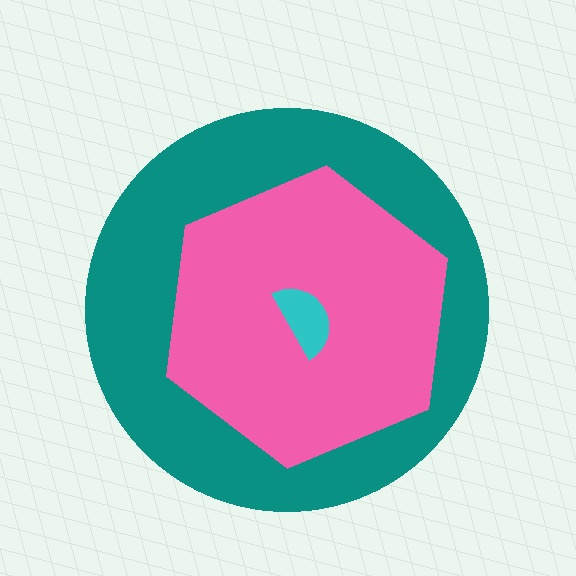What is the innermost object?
The cyan semicircle.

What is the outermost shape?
The teal circle.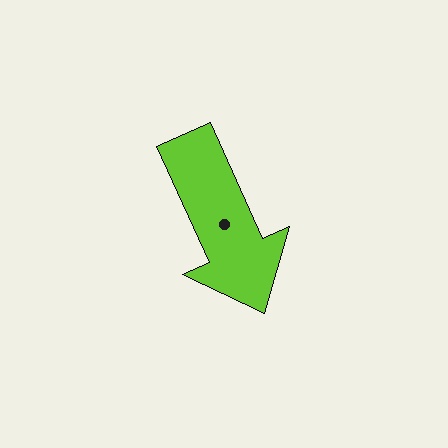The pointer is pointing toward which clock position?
Roughly 5 o'clock.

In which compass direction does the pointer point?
Southeast.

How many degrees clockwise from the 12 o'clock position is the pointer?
Approximately 156 degrees.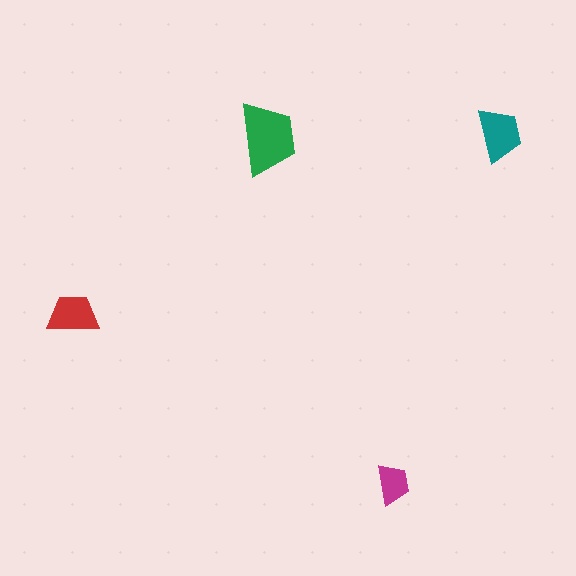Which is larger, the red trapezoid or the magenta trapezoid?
The red one.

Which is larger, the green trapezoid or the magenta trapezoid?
The green one.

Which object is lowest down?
The magenta trapezoid is bottommost.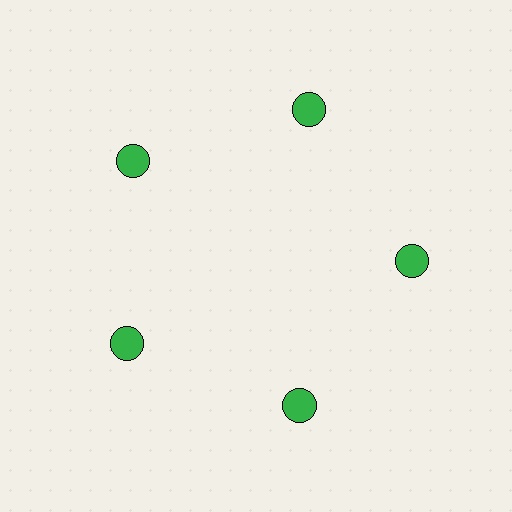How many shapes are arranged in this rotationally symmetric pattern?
There are 5 shapes, arranged in 5 groups of 1.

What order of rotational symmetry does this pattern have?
This pattern has 5-fold rotational symmetry.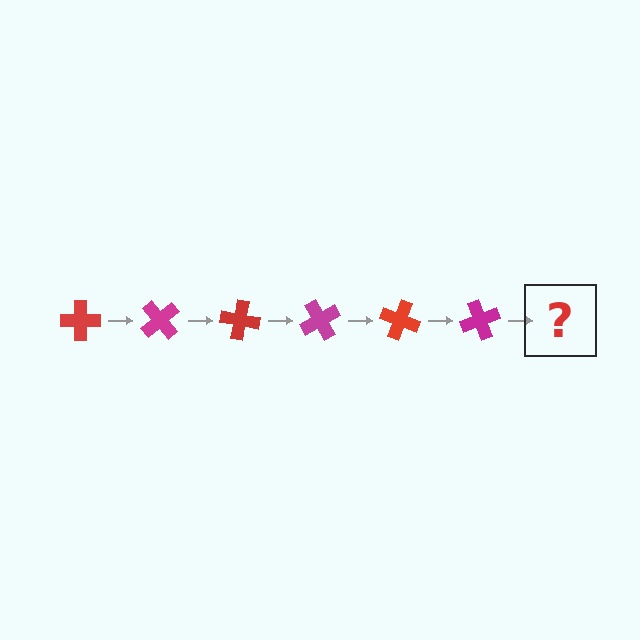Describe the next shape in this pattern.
It should be a red cross, rotated 300 degrees from the start.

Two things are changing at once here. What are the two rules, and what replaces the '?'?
The two rules are that it rotates 50 degrees each step and the color cycles through red and magenta. The '?' should be a red cross, rotated 300 degrees from the start.